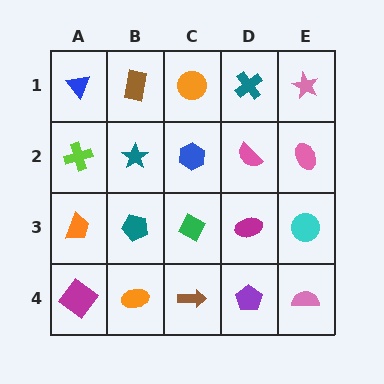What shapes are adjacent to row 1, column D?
A pink semicircle (row 2, column D), an orange circle (row 1, column C), a pink star (row 1, column E).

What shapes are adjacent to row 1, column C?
A blue hexagon (row 2, column C), a brown rectangle (row 1, column B), a teal cross (row 1, column D).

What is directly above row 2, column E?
A pink star.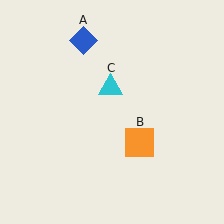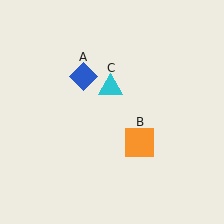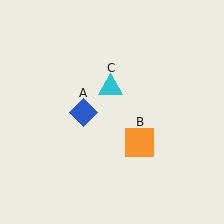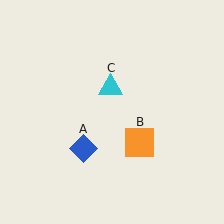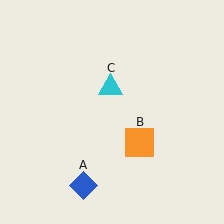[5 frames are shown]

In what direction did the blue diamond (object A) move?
The blue diamond (object A) moved down.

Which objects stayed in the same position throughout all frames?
Orange square (object B) and cyan triangle (object C) remained stationary.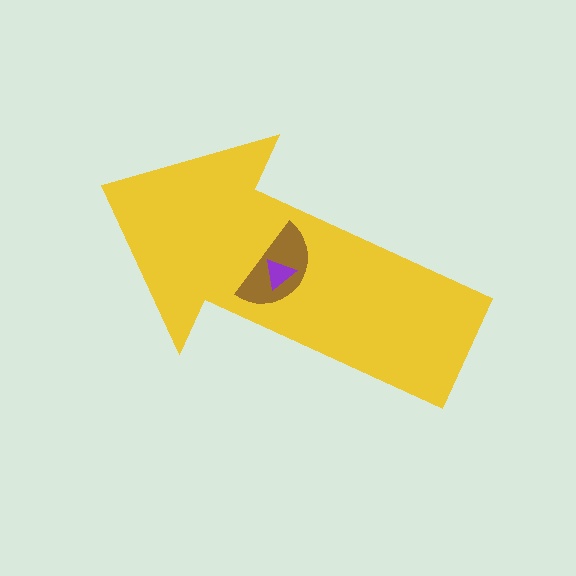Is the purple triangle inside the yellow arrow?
Yes.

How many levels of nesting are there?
3.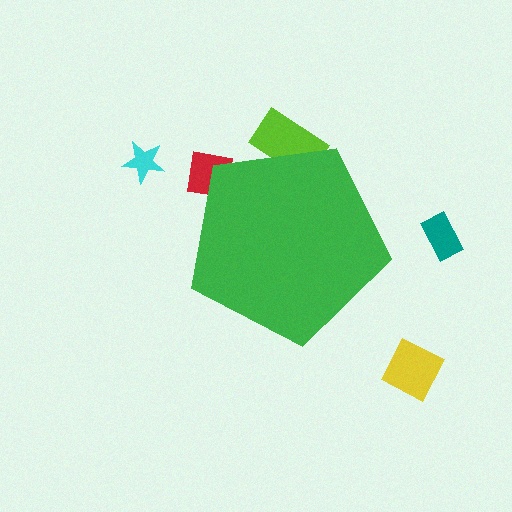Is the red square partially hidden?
Yes, the red square is partially hidden behind the green pentagon.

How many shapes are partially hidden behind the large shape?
2 shapes are partially hidden.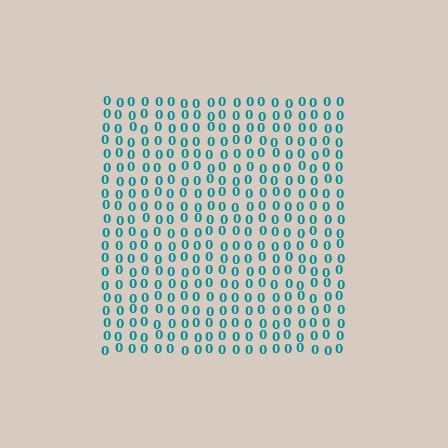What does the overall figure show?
The overall figure shows a square.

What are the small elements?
The small elements are digit 0's.